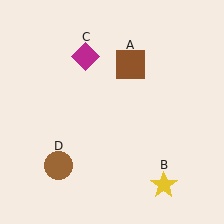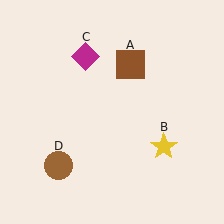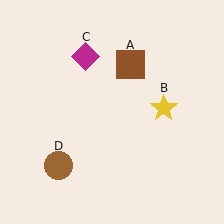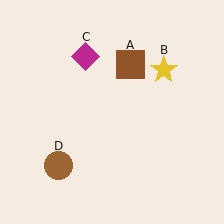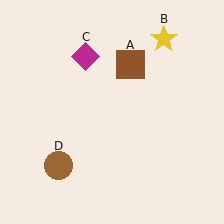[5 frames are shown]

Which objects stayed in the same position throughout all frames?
Brown square (object A) and magenta diamond (object C) and brown circle (object D) remained stationary.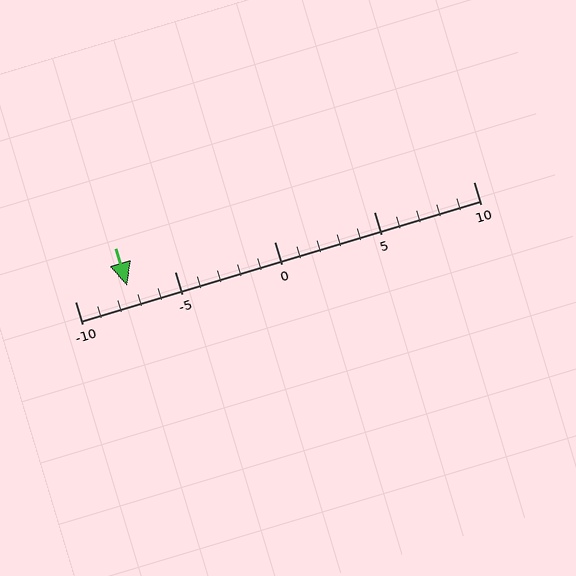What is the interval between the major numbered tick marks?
The major tick marks are spaced 5 units apart.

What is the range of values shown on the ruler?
The ruler shows values from -10 to 10.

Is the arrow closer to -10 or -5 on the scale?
The arrow is closer to -5.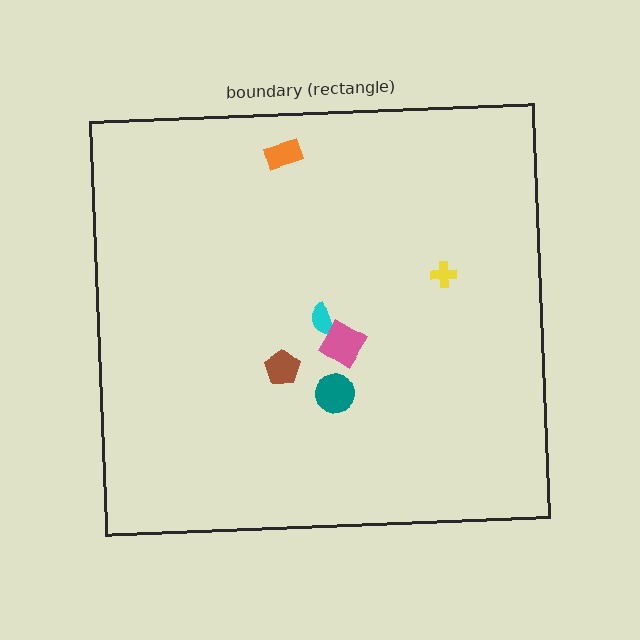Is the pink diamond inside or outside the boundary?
Inside.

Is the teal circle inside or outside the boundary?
Inside.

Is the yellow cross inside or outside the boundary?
Inside.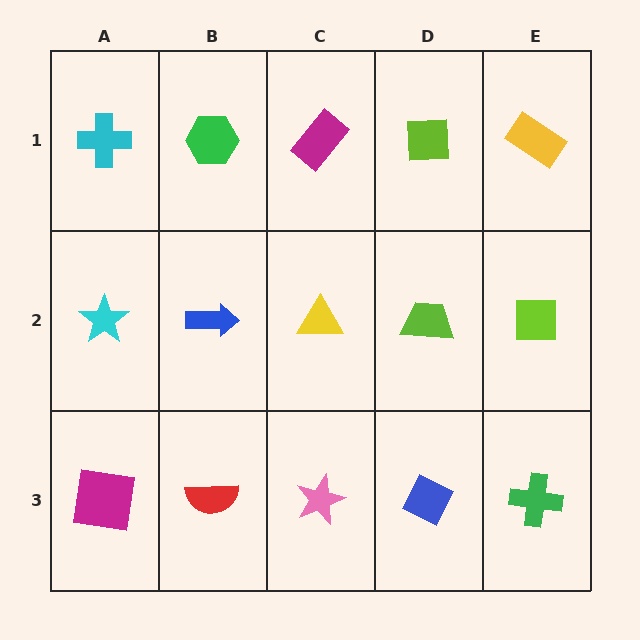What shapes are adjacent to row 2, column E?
A yellow rectangle (row 1, column E), a green cross (row 3, column E), a lime trapezoid (row 2, column D).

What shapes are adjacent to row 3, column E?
A lime square (row 2, column E), a blue diamond (row 3, column D).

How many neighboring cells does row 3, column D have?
3.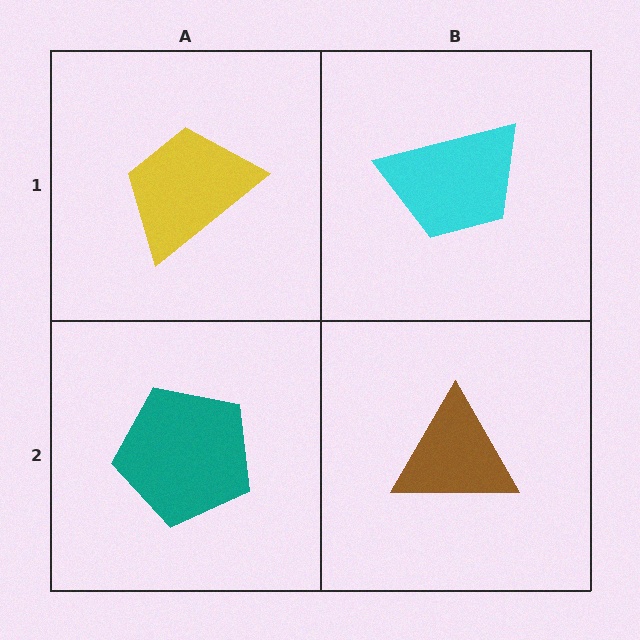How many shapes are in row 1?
2 shapes.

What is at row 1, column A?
A yellow trapezoid.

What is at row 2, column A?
A teal pentagon.